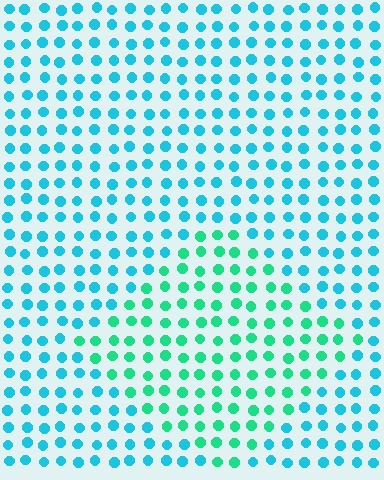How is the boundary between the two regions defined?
The boundary is defined purely by a slight shift in hue (about 35 degrees). Spacing, size, and orientation are identical on both sides.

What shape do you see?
I see a diamond.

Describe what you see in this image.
The image is filled with small cyan elements in a uniform arrangement. A diamond-shaped region is visible where the elements are tinted to a slightly different hue, forming a subtle color boundary.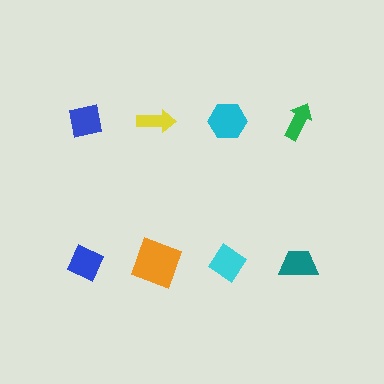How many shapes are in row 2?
4 shapes.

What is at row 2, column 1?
A blue diamond.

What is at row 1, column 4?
A green arrow.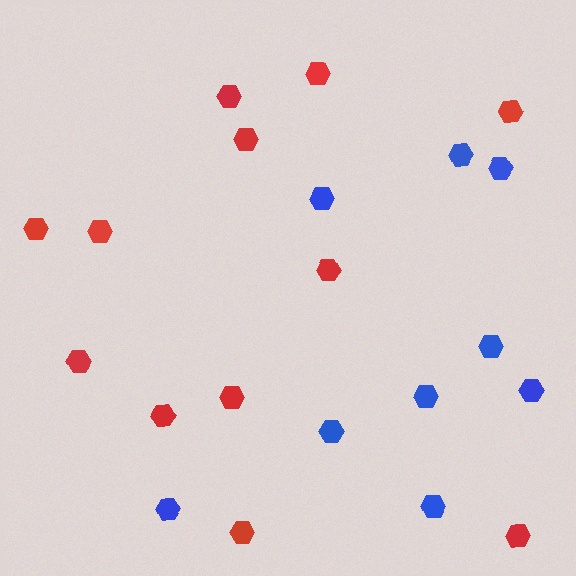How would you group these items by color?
There are 2 groups: one group of red hexagons (12) and one group of blue hexagons (9).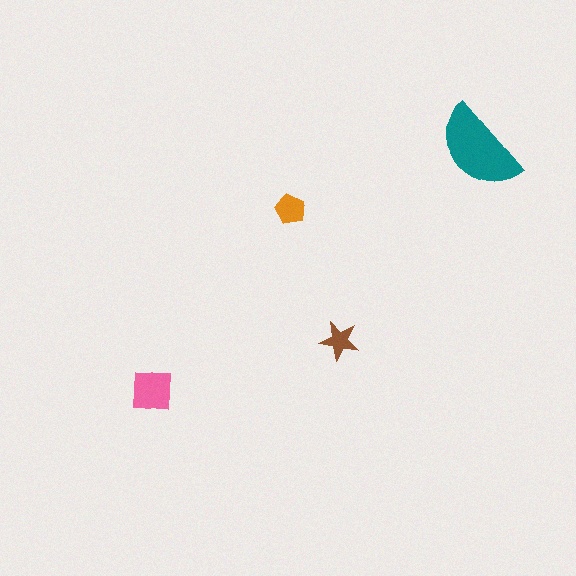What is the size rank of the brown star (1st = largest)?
4th.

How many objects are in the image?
There are 4 objects in the image.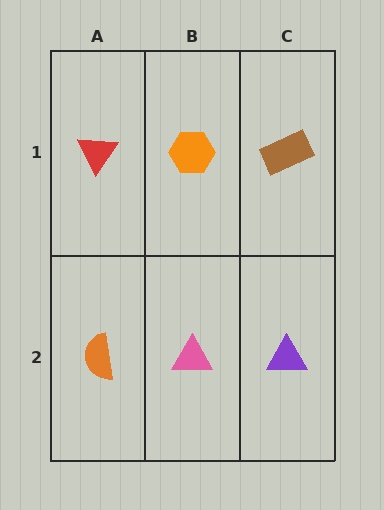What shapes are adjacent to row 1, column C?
A purple triangle (row 2, column C), an orange hexagon (row 1, column B).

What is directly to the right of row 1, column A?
An orange hexagon.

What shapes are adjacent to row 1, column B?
A pink triangle (row 2, column B), a red triangle (row 1, column A), a brown rectangle (row 1, column C).